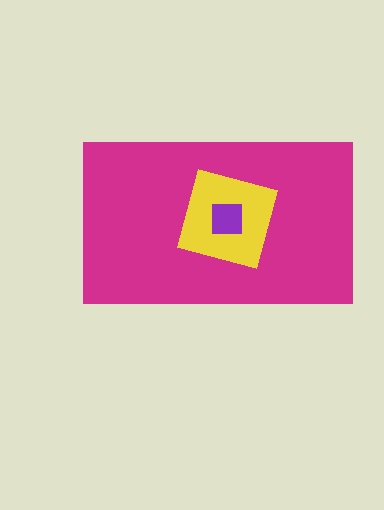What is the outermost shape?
The magenta rectangle.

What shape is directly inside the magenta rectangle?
The yellow square.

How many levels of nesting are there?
3.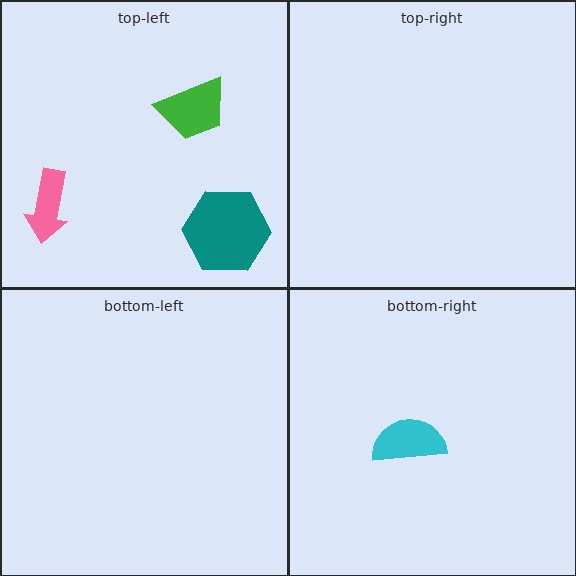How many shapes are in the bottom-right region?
1.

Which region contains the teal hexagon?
The top-left region.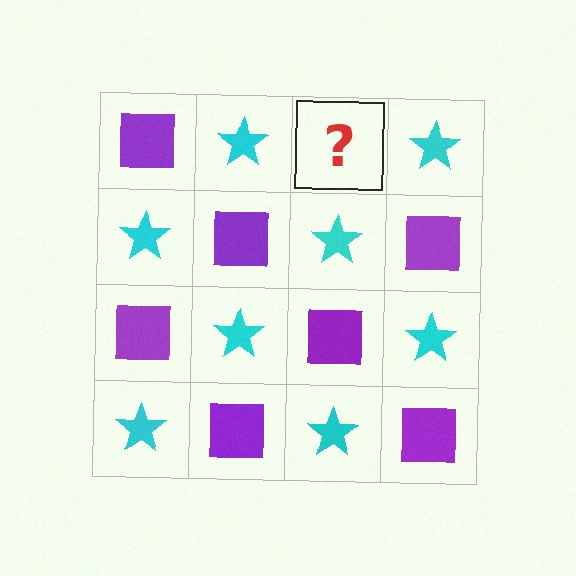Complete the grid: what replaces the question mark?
The question mark should be replaced with a purple square.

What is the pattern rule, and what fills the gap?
The rule is that it alternates purple square and cyan star in a checkerboard pattern. The gap should be filled with a purple square.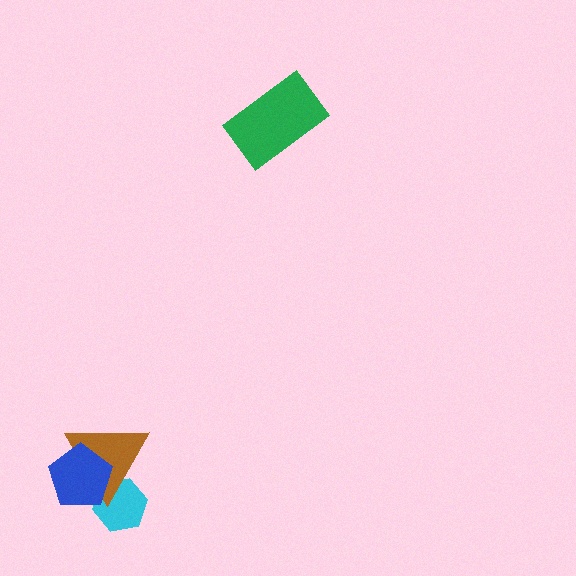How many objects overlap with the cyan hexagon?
2 objects overlap with the cyan hexagon.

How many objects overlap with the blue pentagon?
2 objects overlap with the blue pentagon.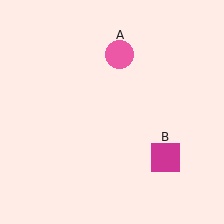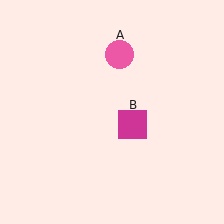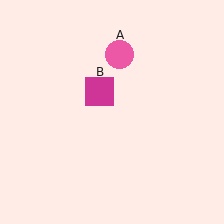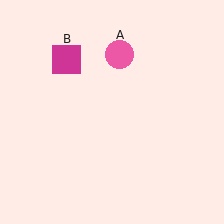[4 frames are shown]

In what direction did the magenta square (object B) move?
The magenta square (object B) moved up and to the left.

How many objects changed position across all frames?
1 object changed position: magenta square (object B).